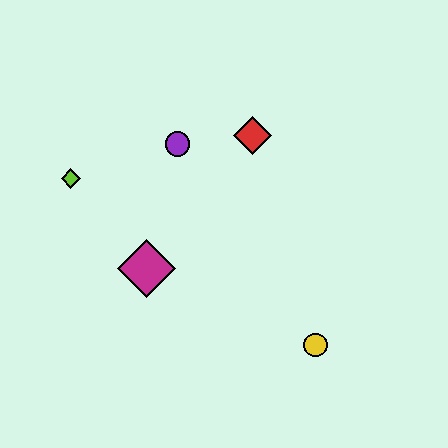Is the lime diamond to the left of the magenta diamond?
Yes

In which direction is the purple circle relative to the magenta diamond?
The purple circle is above the magenta diamond.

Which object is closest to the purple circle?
The red diamond is closest to the purple circle.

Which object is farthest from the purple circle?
The yellow circle is farthest from the purple circle.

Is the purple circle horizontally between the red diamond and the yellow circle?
No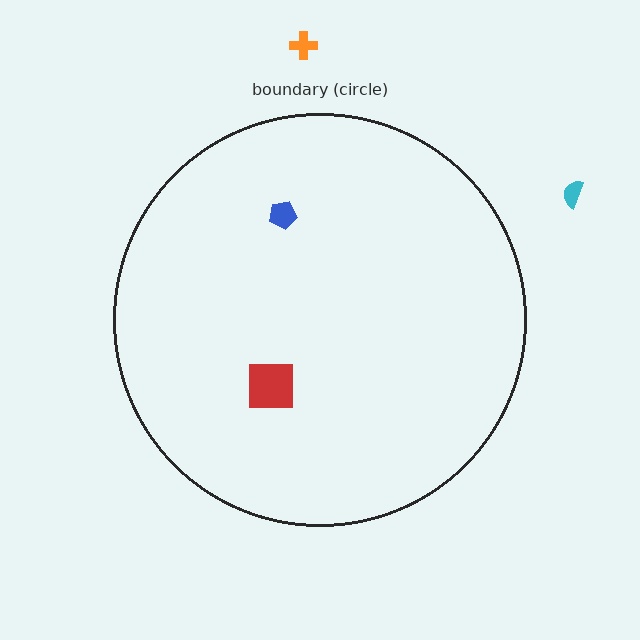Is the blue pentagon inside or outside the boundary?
Inside.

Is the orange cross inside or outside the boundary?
Outside.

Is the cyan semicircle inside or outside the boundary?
Outside.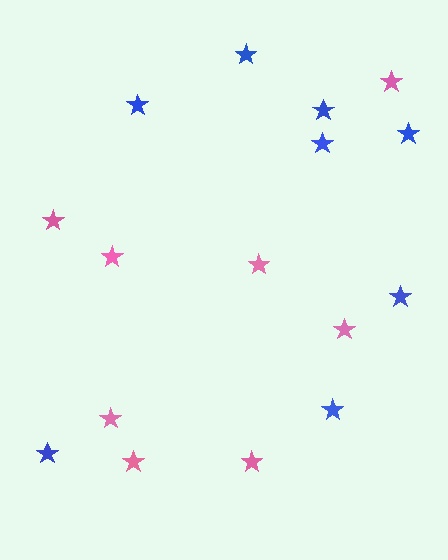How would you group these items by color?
There are 2 groups: one group of blue stars (8) and one group of pink stars (8).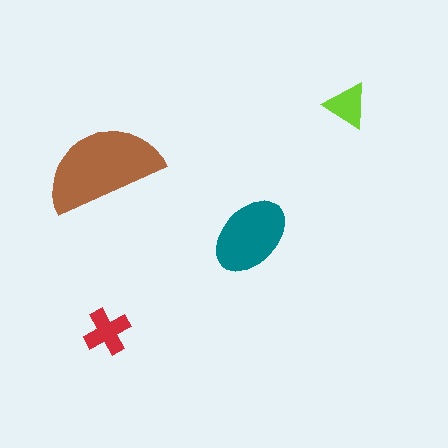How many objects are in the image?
There are 4 objects in the image.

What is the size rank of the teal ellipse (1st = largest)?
2nd.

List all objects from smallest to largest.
The lime triangle, the red cross, the teal ellipse, the brown semicircle.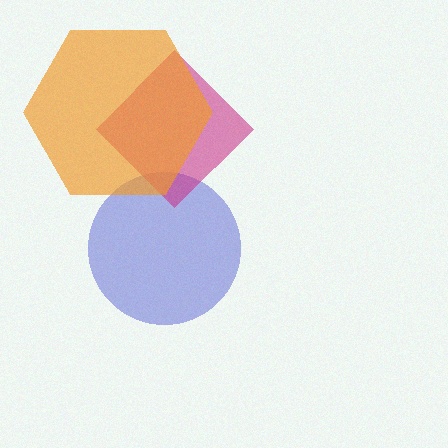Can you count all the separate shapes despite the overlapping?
Yes, there are 3 separate shapes.